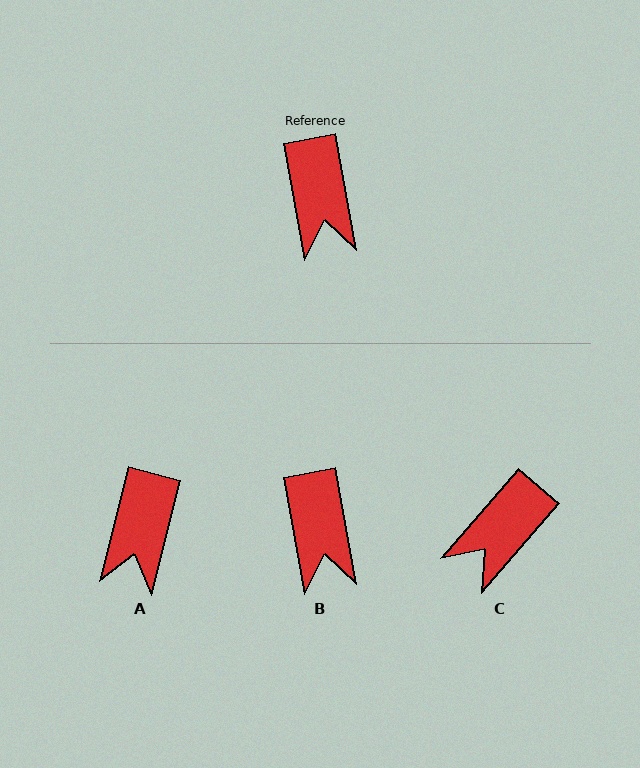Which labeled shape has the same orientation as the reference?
B.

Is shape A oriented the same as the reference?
No, it is off by about 25 degrees.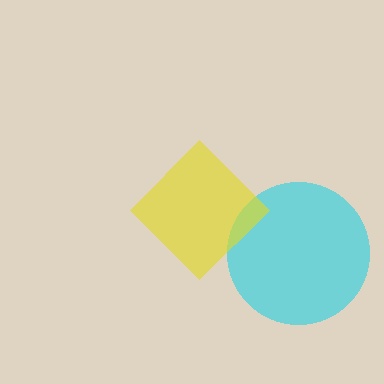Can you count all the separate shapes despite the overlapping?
Yes, there are 2 separate shapes.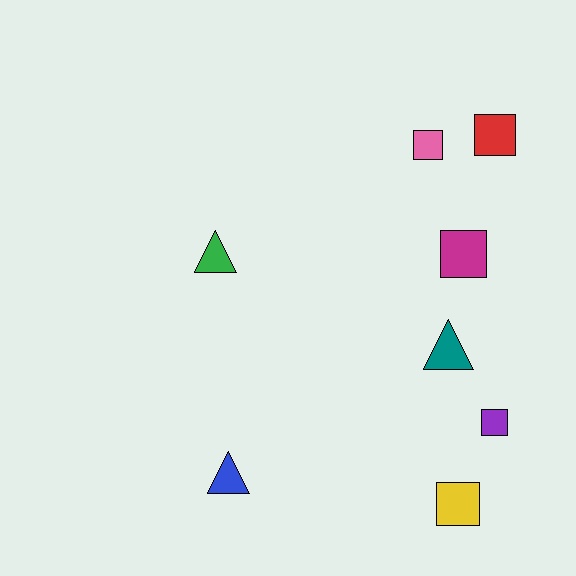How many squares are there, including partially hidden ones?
There are 5 squares.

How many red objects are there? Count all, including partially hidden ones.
There is 1 red object.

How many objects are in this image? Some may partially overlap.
There are 8 objects.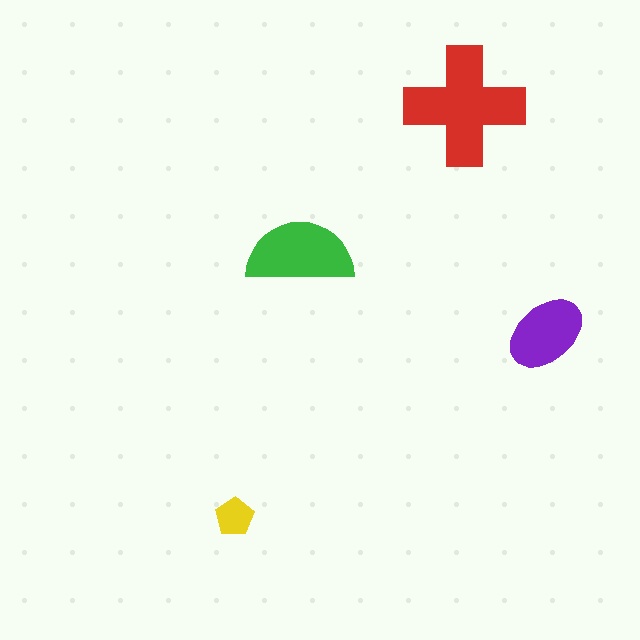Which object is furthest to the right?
The purple ellipse is rightmost.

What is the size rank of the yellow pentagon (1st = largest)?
4th.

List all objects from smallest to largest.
The yellow pentagon, the purple ellipse, the green semicircle, the red cross.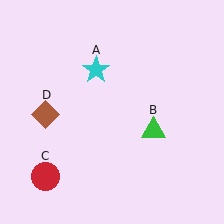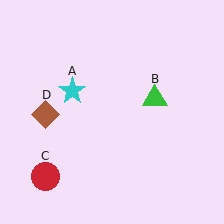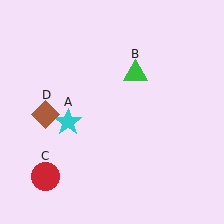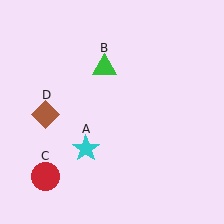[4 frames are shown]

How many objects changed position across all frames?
2 objects changed position: cyan star (object A), green triangle (object B).